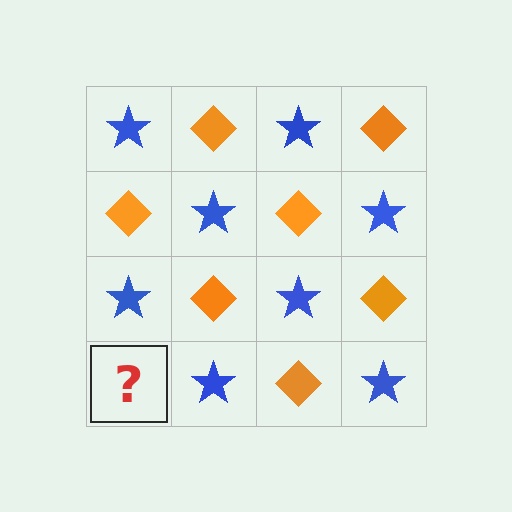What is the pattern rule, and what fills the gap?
The rule is that it alternates blue star and orange diamond in a checkerboard pattern. The gap should be filled with an orange diamond.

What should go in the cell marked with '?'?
The missing cell should contain an orange diamond.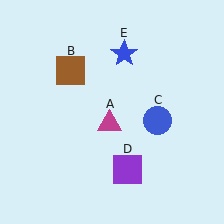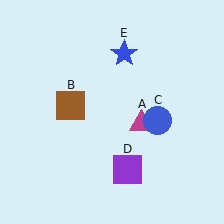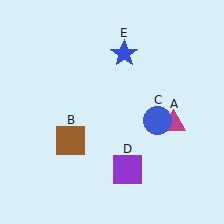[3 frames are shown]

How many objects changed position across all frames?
2 objects changed position: magenta triangle (object A), brown square (object B).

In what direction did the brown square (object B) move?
The brown square (object B) moved down.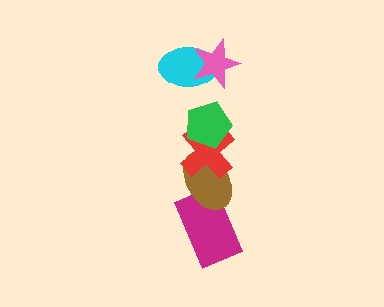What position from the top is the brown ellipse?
The brown ellipse is 5th from the top.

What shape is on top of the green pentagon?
The cyan ellipse is on top of the green pentagon.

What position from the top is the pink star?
The pink star is 1st from the top.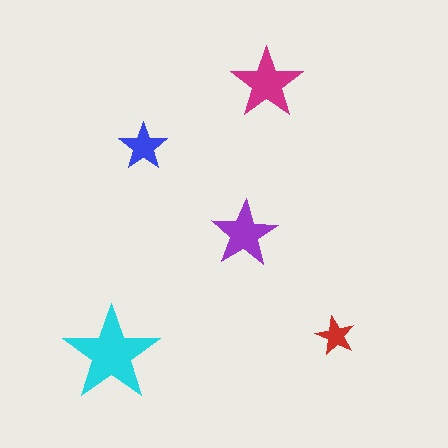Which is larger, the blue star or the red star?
The blue one.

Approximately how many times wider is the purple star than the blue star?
About 1.5 times wider.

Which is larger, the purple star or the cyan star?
The cyan one.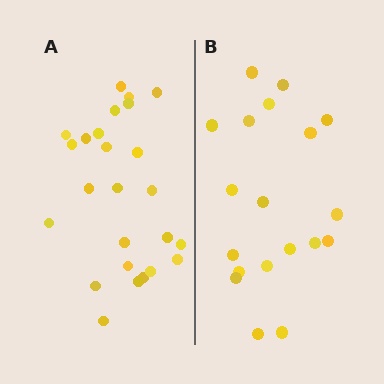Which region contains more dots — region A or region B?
Region A (the left region) has more dots.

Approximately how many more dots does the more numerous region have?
Region A has about 6 more dots than region B.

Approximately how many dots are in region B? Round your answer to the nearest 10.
About 20 dots. (The exact count is 19, which rounds to 20.)